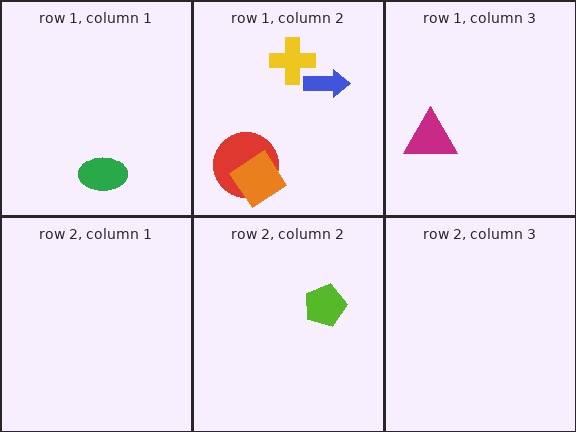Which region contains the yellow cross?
The row 1, column 2 region.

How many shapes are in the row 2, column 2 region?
1.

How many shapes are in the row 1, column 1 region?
1.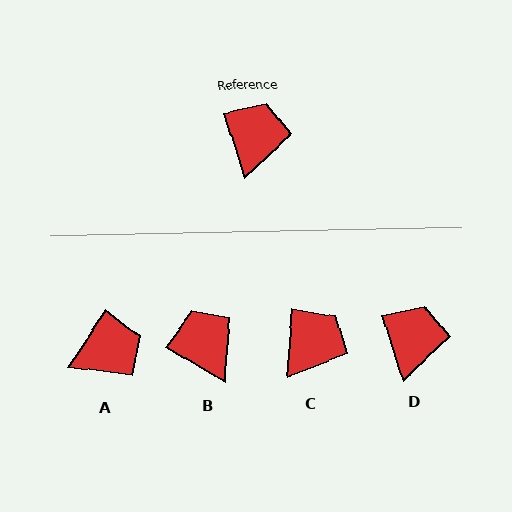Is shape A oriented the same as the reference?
No, it is off by about 51 degrees.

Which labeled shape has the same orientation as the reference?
D.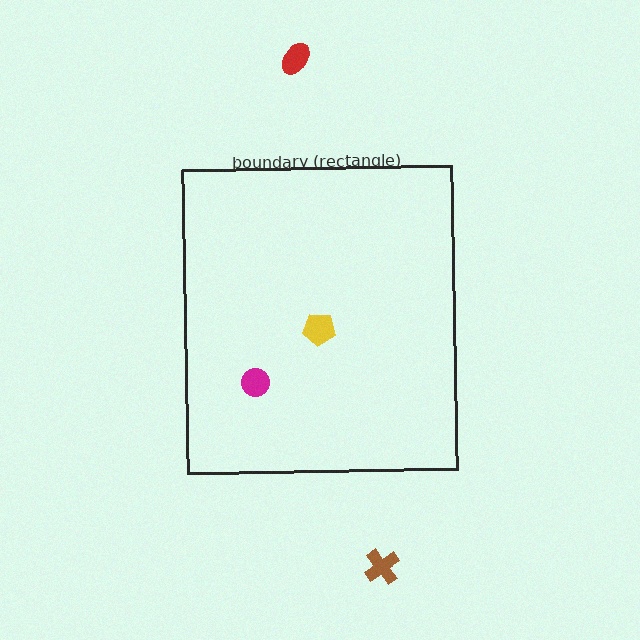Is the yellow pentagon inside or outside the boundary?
Inside.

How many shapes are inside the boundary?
2 inside, 2 outside.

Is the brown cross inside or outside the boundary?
Outside.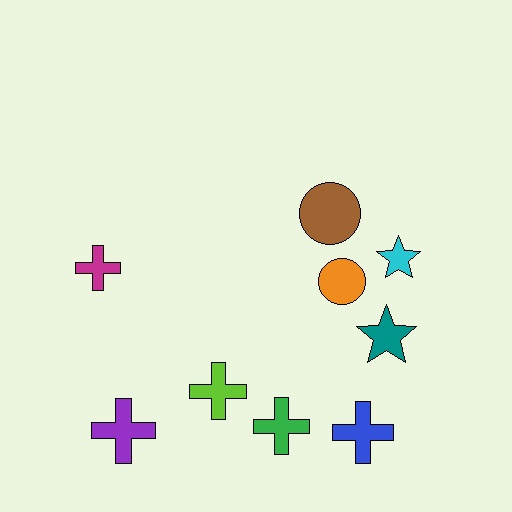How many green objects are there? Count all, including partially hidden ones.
There is 1 green object.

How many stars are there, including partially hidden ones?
There are 2 stars.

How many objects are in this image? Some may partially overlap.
There are 9 objects.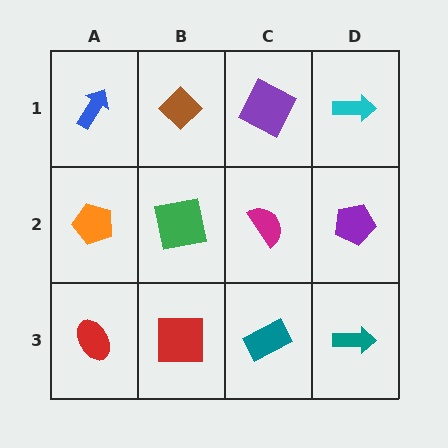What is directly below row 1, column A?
An orange pentagon.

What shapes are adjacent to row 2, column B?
A brown diamond (row 1, column B), a red square (row 3, column B), an orange pentagon (row 2, column A), a magenta semicircle (row 2, column C).